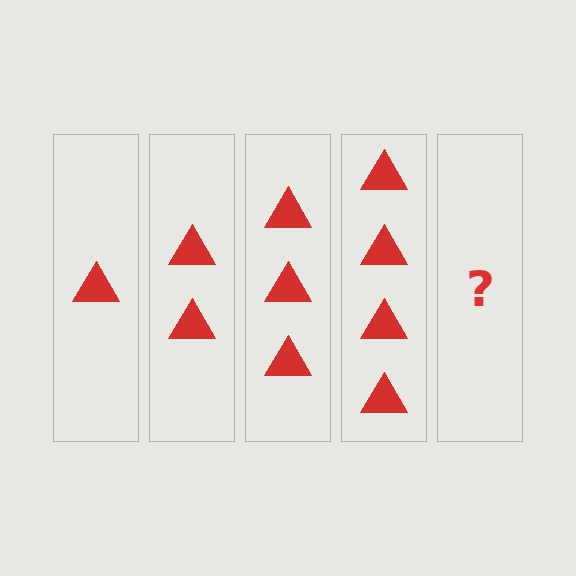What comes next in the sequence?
The next element should be 5 triangles.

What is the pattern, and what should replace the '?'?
The pattern is that each step adds one more triangle. The '?' should be 5 triangles.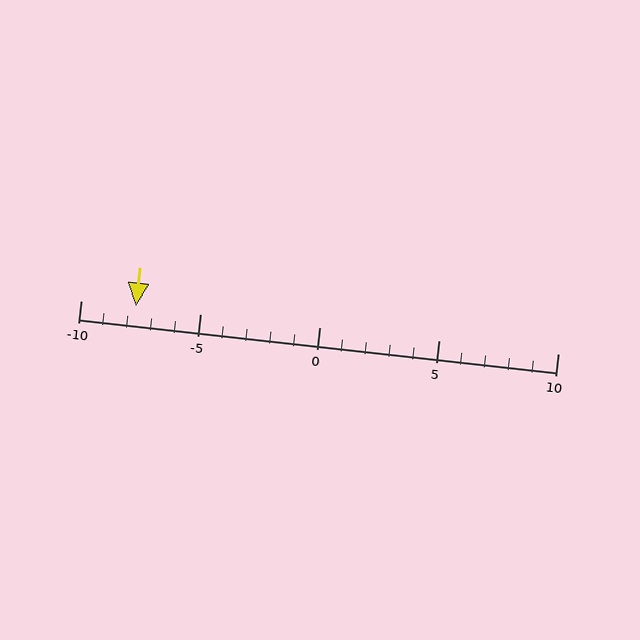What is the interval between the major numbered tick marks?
The major tick marks are spaced 5 units apart.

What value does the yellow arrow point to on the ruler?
The yellow arrow points to approximately -8.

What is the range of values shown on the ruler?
The ruler shows values from -10 to 10.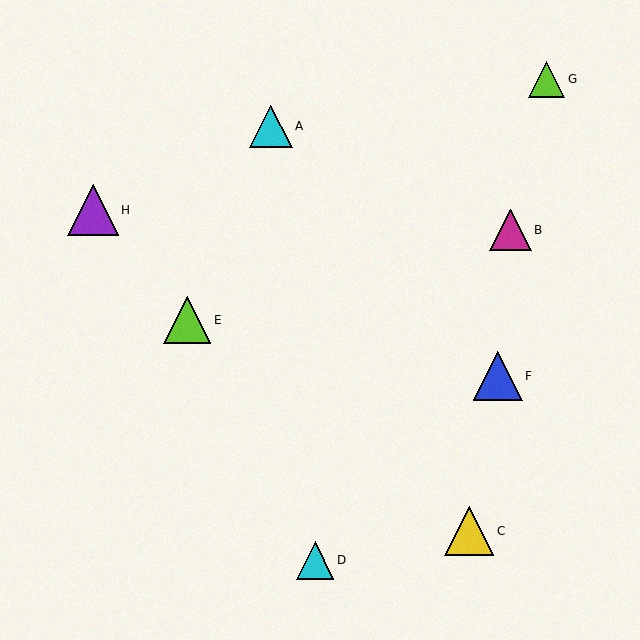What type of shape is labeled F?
Shape F is a blue triangle.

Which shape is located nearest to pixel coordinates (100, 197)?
The purple triangle (labeled H) at (93, 210) is nearest to that location.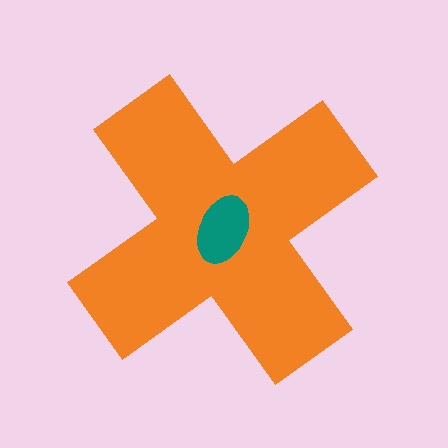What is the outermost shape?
The orange cross.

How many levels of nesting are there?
2.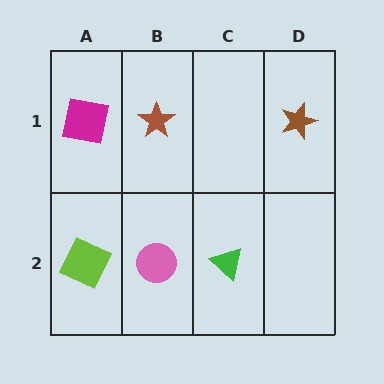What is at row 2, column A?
A lime square.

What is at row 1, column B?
A brown star.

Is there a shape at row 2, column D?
No, that cell is empty.